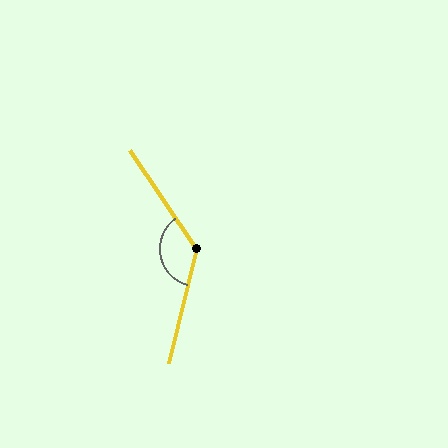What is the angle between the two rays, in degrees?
Approximately 132 degrees.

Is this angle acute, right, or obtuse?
It is obtuse.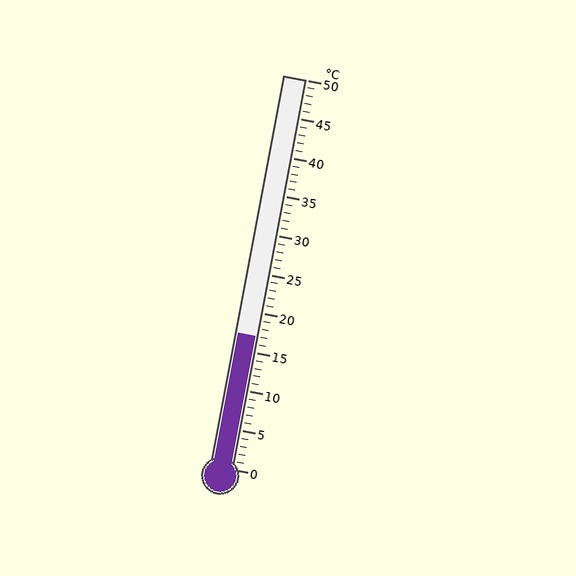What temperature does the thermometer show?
The thermometer shows approximately 17°C.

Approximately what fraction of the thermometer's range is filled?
The thermometer is filled to approximately 35% of its range.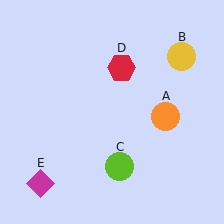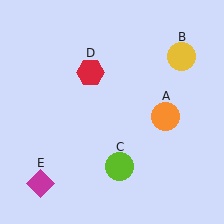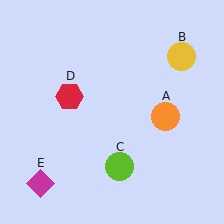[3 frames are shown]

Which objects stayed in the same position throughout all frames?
Orange circle (object A) and yellow circle (object B) and lime circle (object C) and magenta diamond (object E) remained stationary.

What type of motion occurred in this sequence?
The red hexagon (object D) rotated counterclockwise around the center of the scene.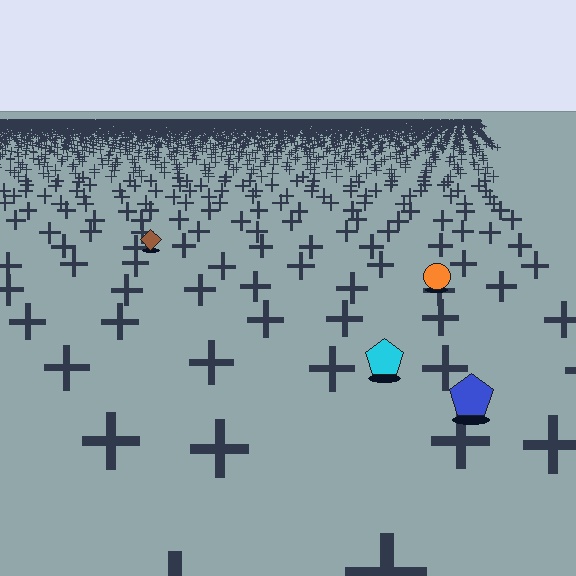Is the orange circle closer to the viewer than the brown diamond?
Yes. The orange circle is closer — you can tell from the texture gradient: the ground texture is coarser near it.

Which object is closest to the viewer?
The blue pentagon is closest. The texture marks near it are larger and more spread out.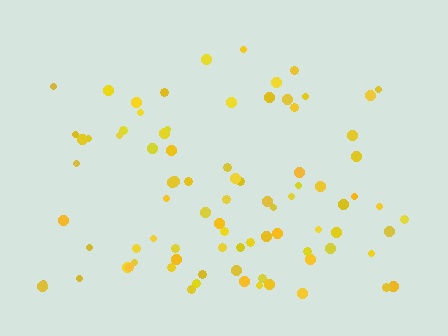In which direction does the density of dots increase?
From top to bottom, with the bottom side densest.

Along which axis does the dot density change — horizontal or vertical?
Vertical.